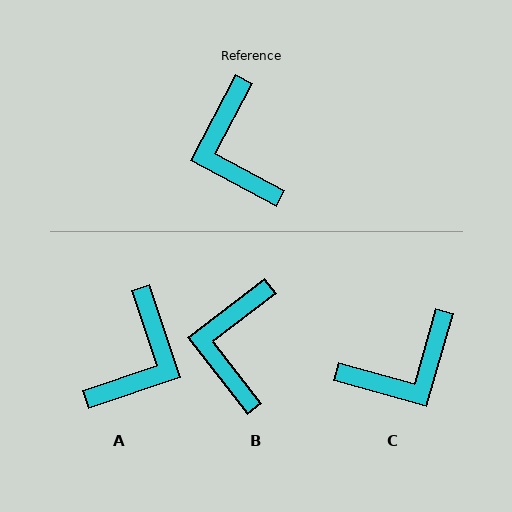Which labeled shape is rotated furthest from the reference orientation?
A, about 137 degrees away.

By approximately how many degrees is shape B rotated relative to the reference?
Approximately 25 degrees clockwise.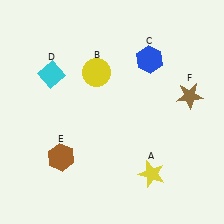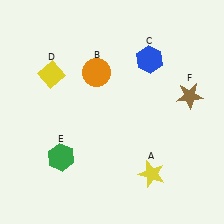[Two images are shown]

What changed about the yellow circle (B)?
In Image 1, B is yellow. In Image 2, it changed to orange.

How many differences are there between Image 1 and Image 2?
There are 3 differences between the two images.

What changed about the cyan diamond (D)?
In Image 1, D is cyan. In Image 2, it changed to yellow.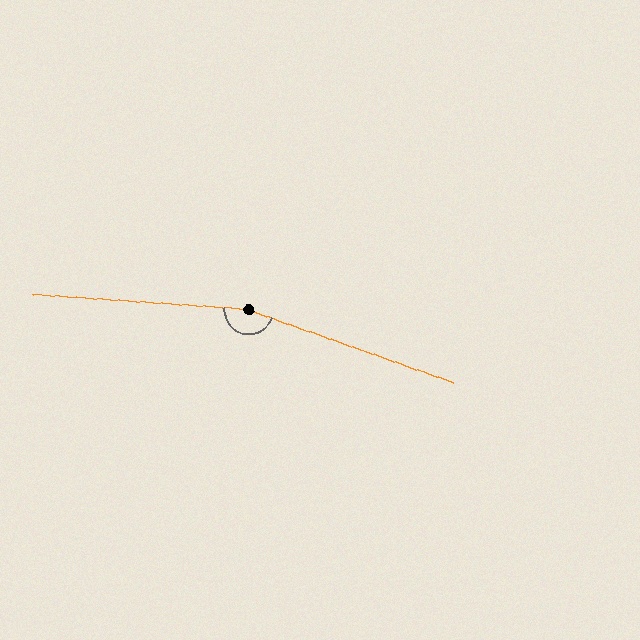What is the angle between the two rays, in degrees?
Approximately 164 degrees.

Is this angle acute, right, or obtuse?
It is obtuse.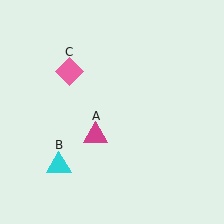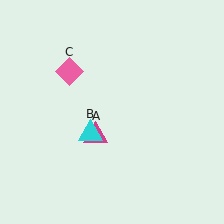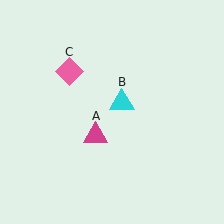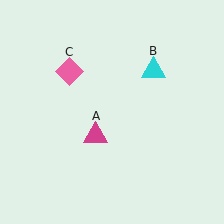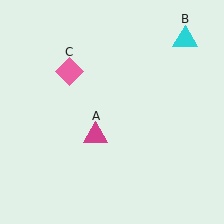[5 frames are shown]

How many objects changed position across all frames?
1 object changed position: cyan triangle (object B).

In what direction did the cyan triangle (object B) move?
The cyan triangle (object B) moved up and to the right.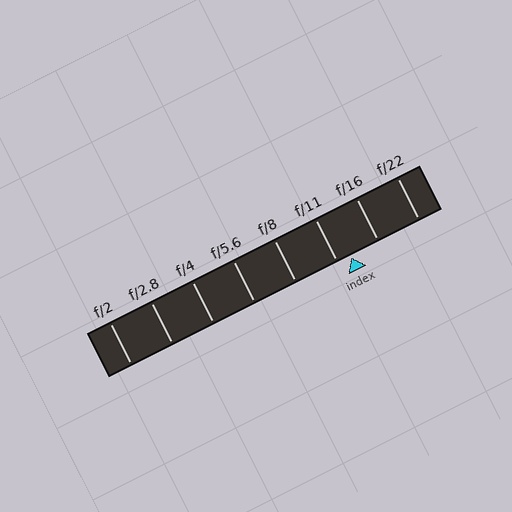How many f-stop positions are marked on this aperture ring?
There are 8 f-stop positions marked.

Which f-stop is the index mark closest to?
The index mark is closest to f/11.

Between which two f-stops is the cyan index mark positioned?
The index mark is between f/11 and f/16.